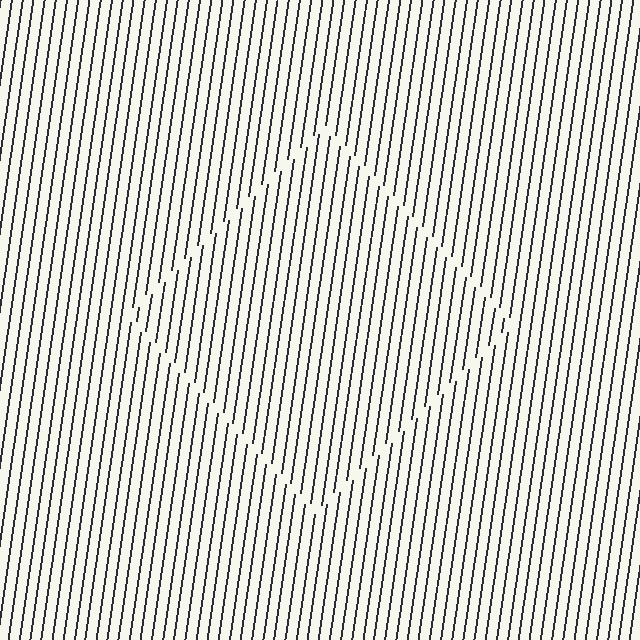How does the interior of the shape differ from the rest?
The interior of the shape contains the same grating, shifted by half a period — the contour is defined by the phase discontinuity where line-ends from the inner and outer gratings abut.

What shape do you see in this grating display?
An illusory square. The interior of the shape contains the same grating, shifted by half a period — the contour is defined by the phase discontinuity where line-ends from the inner and outer gratings abut.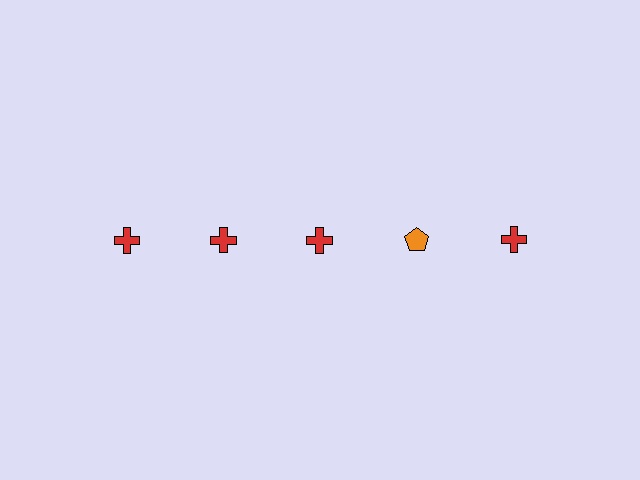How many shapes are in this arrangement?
There are 5 shapes arranged in a grid pattern.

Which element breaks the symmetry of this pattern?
The orange pentagon in the top row, second from right column breaks the symmetry. All other shapes are red crosses.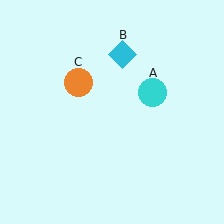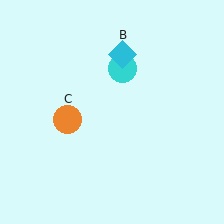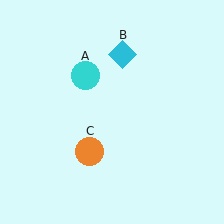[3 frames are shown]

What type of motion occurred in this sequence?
The cyan circle (object A), orange circle (object C) rotated counterclockwise around the center of the scene.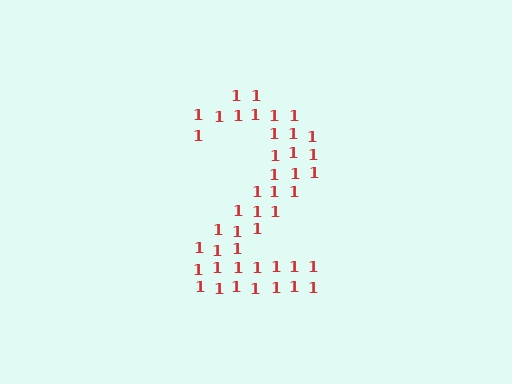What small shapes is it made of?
It is made of small digit 1's.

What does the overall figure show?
The overall figure shows the digit 2.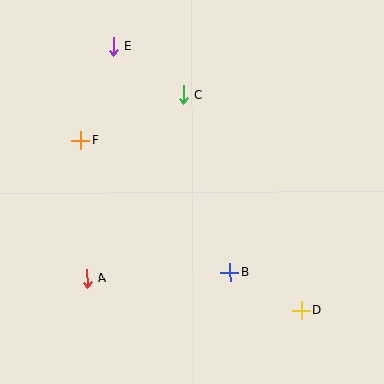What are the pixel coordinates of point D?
Point D is at (301, 311).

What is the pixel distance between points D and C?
The distance between D and C is 246 pixels.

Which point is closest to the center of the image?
Point B at (230, 272) is closest to the center.